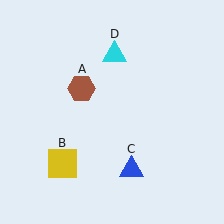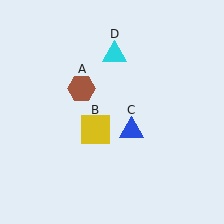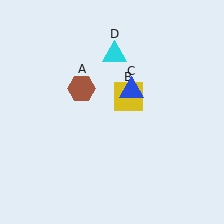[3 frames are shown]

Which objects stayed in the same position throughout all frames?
Brown hexagon (object A) and cyan triangle (object D) remained stationary.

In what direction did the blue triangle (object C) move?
The blue triangle (object C) moved up.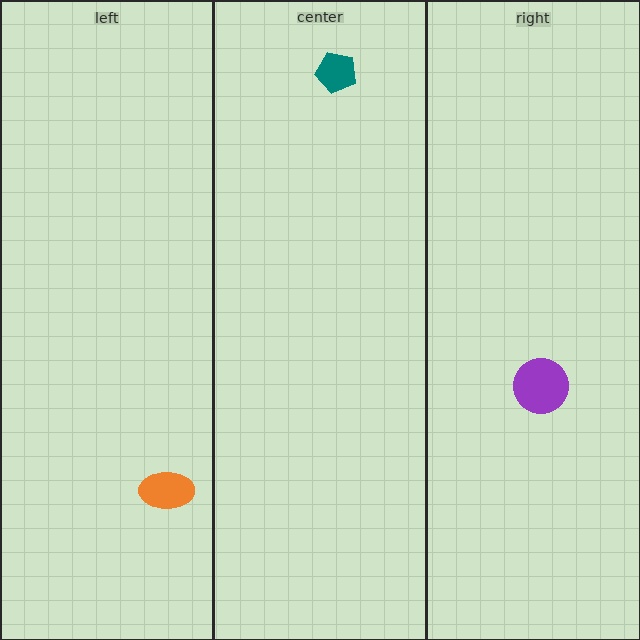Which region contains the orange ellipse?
The left region.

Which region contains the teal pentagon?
The center region.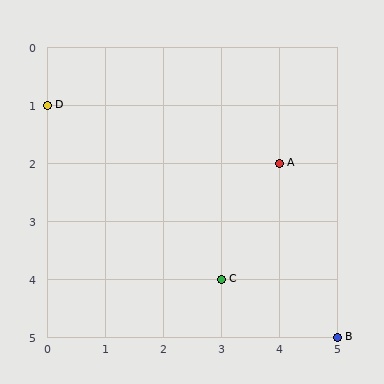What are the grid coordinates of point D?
Point D is at grid coordinates (0, 1).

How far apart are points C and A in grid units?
Points C and A are 1 column and 2 rows apart (about 2.2 grid units diagonally).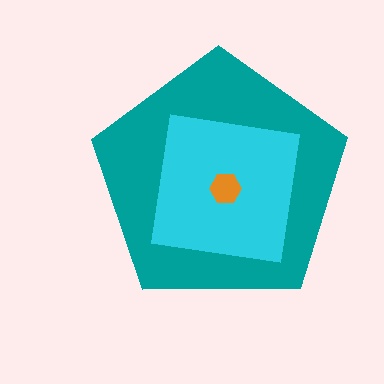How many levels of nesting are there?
3.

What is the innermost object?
The orange hexagon.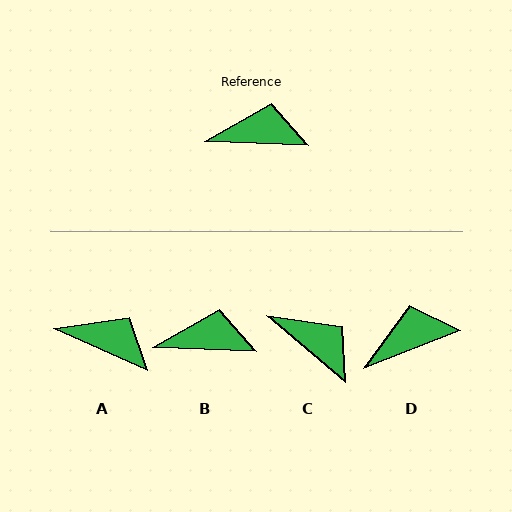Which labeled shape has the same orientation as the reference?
B.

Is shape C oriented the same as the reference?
No, it is off by about 37 degrees.